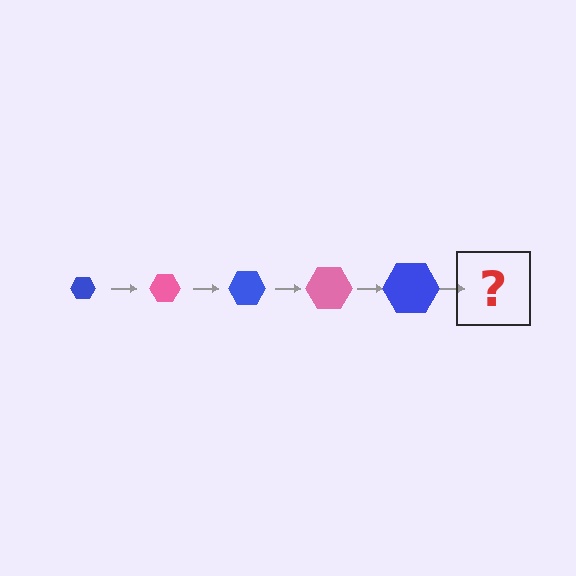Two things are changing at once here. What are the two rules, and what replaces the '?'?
The two rules are that the hexagon grows larger each step and the color cycles through blue and pink. The '?' should be a pink hexagon, larger than the previous one.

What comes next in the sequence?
The next element should be a pink hexagon, larger than the previous one.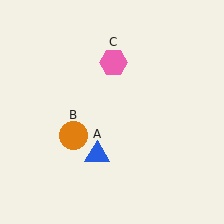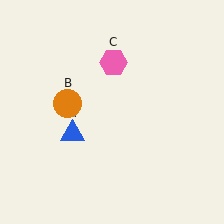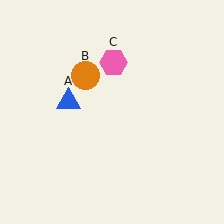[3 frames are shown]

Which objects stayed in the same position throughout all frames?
Pink hexagon (object C) remained stationary.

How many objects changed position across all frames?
2 objects changed position: blue triangle (object A), orange circle (object B).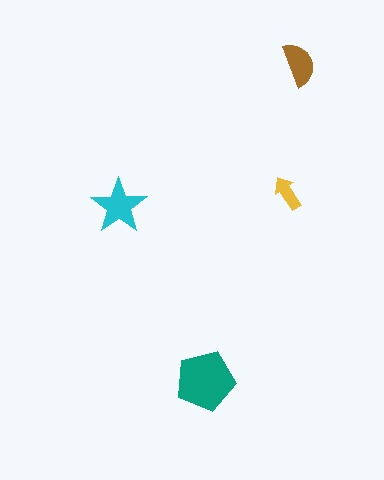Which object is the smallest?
The yellow arrow.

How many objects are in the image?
There are 4 objects in the image.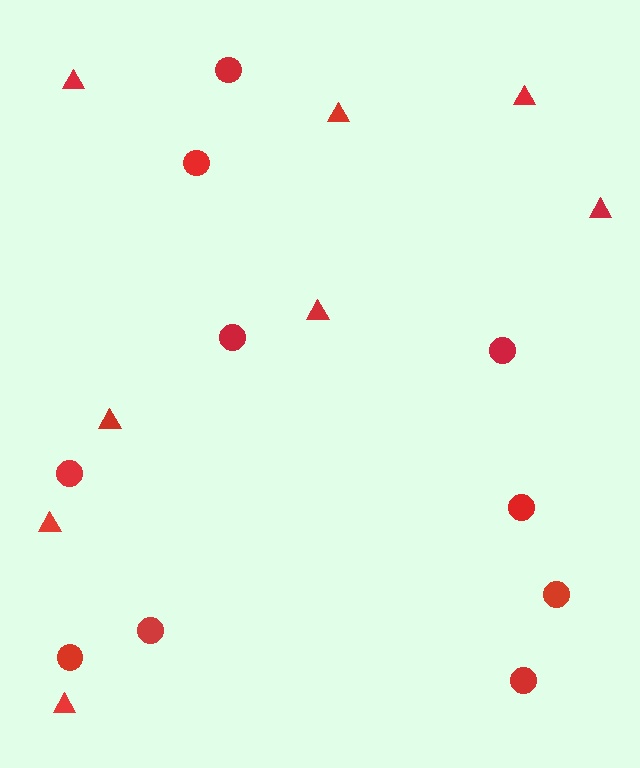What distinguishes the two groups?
There are 2 groups: one group of triangles (8) and one group of circles (10).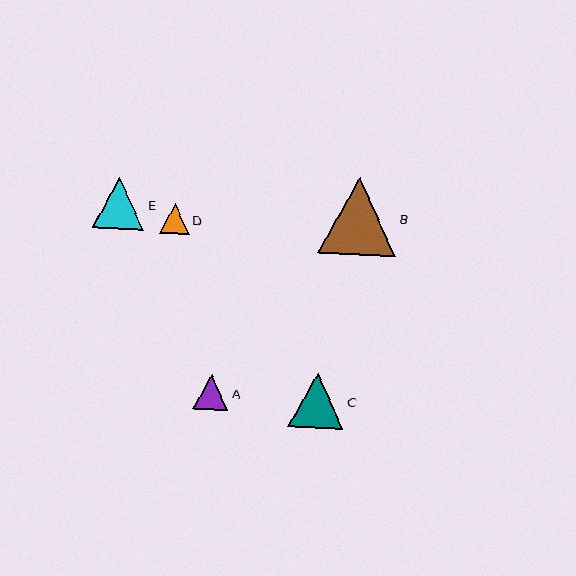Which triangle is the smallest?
Triangle D is the smallest with a size of approximately 30 pixels.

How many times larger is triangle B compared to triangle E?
Triangle B is approximately 1.5 times the size of triangle E.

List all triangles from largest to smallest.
From largest to smallest: B, C, E, A, D.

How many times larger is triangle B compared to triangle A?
Triangle B is approximately 2.2 times the size of triangle A.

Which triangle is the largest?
Triangle B is the largest with a size of approximately 77 pixels.